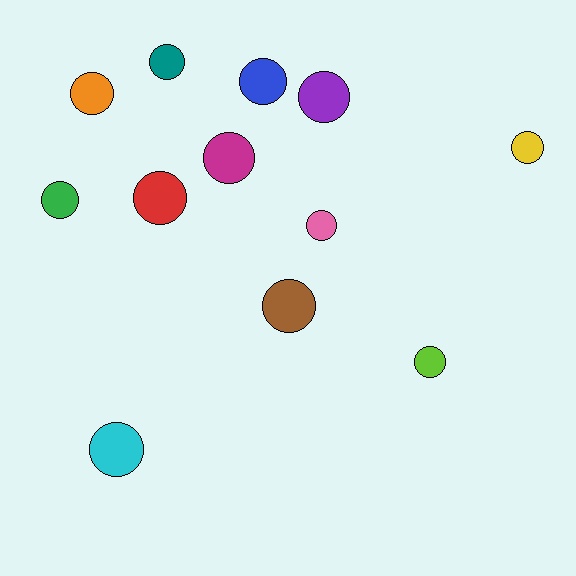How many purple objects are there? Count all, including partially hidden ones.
There is 1 purple object.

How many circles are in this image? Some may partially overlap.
There are 12 circles.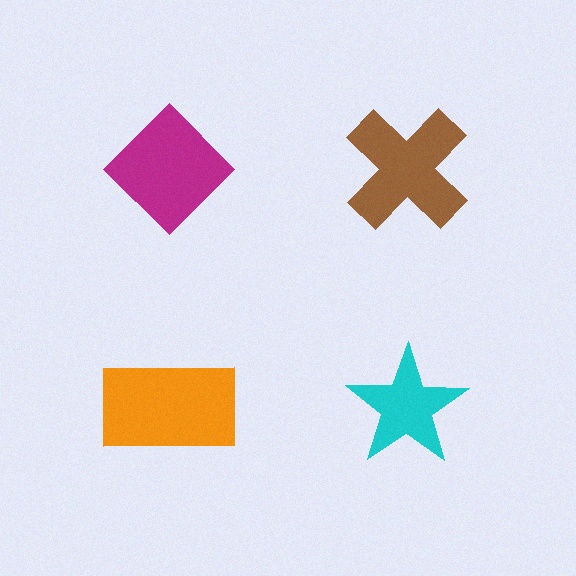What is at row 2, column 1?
An orange rectangle.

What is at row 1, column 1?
A magenta diamond.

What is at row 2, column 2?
A cyan star.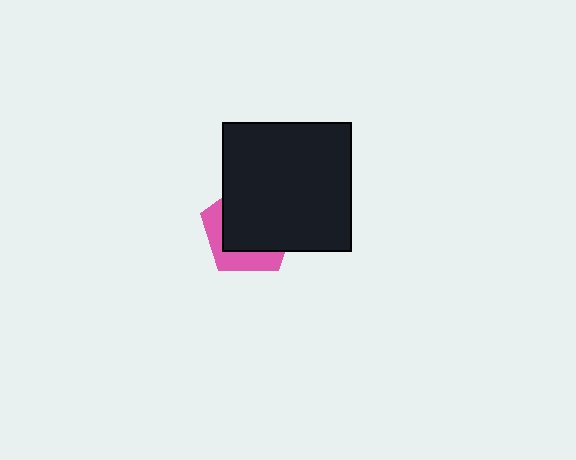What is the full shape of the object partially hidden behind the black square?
The partially hidden object is a pink pentagon.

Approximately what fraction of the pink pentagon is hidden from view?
Roughly 67% of the pink pentagon is hidden behind the black square.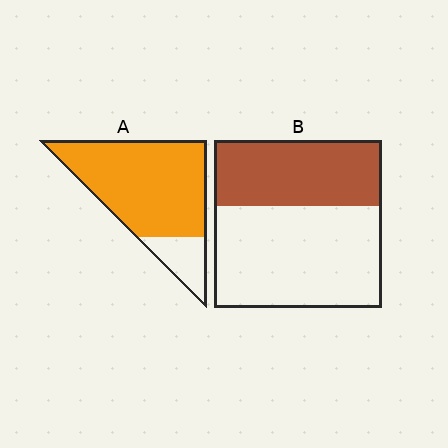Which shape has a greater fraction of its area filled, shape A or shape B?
Shape A.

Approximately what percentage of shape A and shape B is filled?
A is approximately 80% and B is approximately 40%.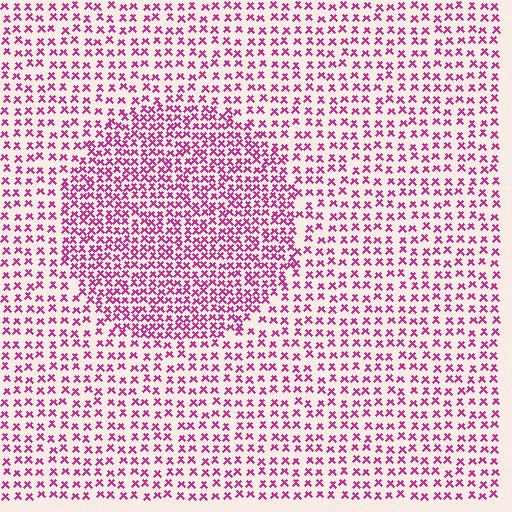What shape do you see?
I see a circle.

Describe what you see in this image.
The image contains small magenta elements arranged at two different densities. A circle-shaped region is visible where the elements are more densely packed than the surrounding area.